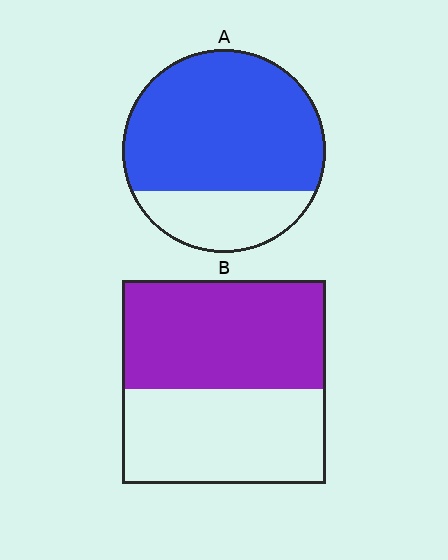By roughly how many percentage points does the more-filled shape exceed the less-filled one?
By roughly 20 percentage points (A over B).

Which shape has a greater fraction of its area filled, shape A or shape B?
Shape A.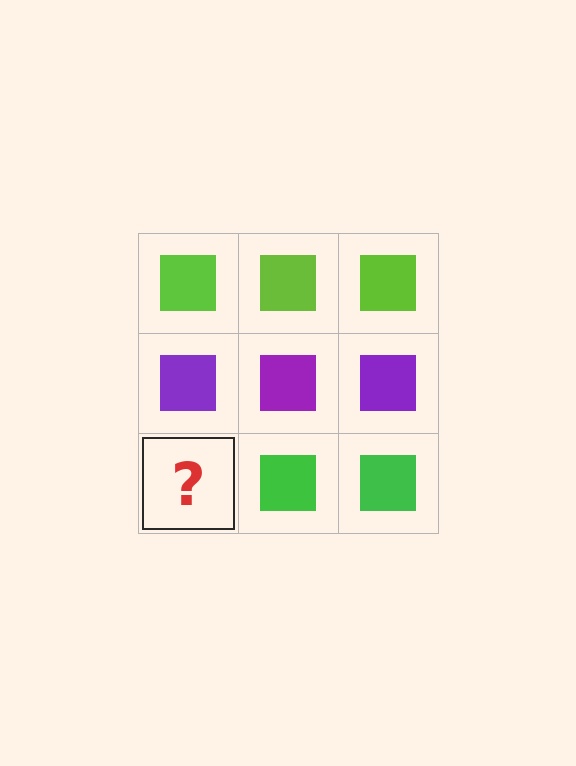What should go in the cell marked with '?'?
The missing cell should contain a green square.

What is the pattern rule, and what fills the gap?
The rule is that each row has a consistent color. The gap should be filled with a green square.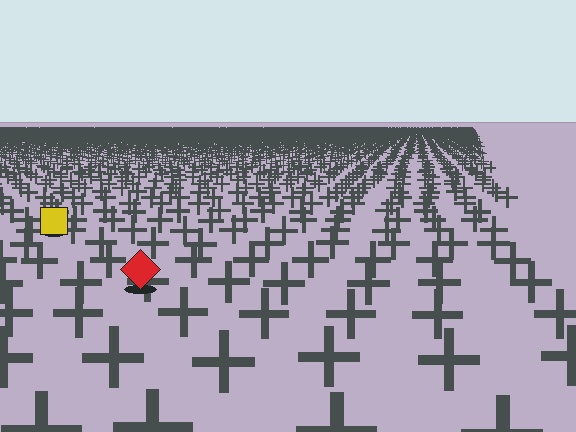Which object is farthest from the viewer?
The yellow square is farthest from the viewer. It appears smaller and the ground texture around it is denser.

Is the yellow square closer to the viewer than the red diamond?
No. The red diamond is closer — you can tell from the texture gradient: the ground texture is coarser near it.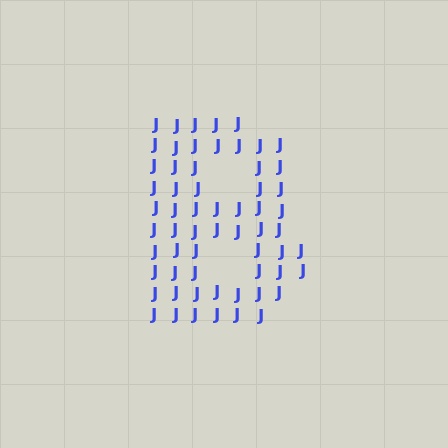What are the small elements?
The small elements are letter J's.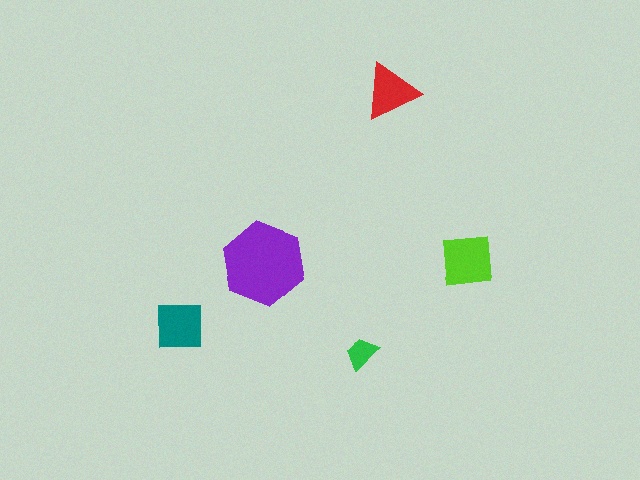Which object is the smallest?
The green trapezoid.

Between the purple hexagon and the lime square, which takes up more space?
The purple hexagon.